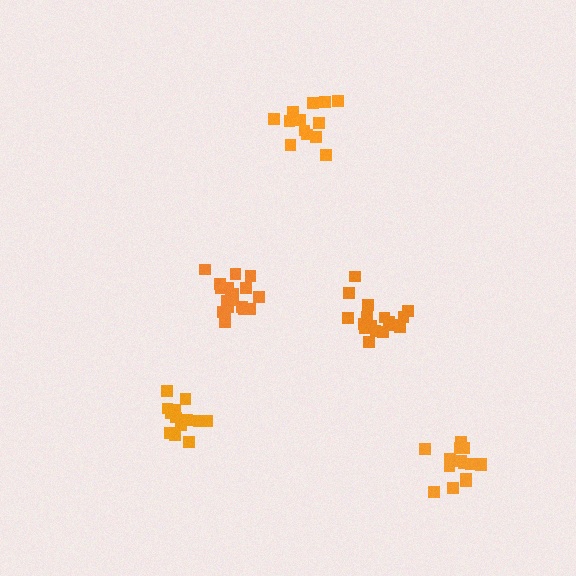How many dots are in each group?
Group 1: 13 dots, Group 2: 19 dots, Group 3: 18 dots, Group 4: 13 dots, Group 5: 16 dots (79 total).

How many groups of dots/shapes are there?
There are 5 groups.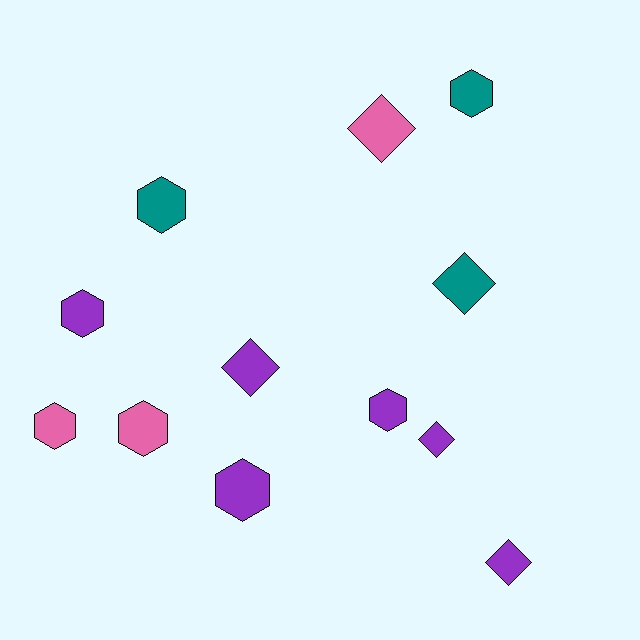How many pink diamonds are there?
There is 1 pink diamond.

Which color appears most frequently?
Purple, with 6 objects.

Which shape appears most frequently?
Hexagon, with 7 objects.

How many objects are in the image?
There are 12 objects.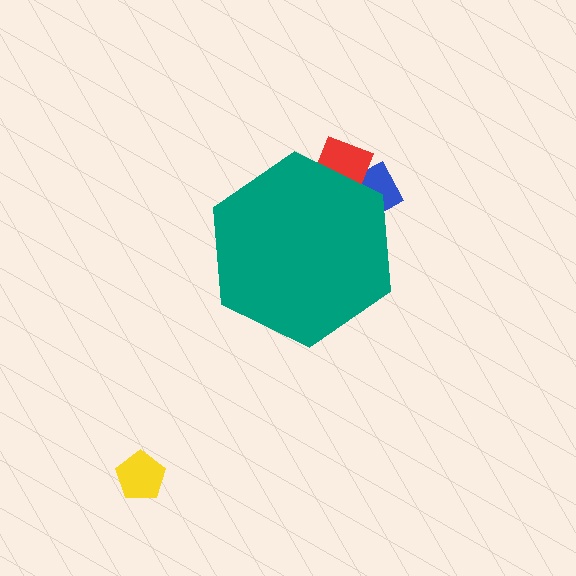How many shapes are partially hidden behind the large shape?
2 shapes are partially hidden.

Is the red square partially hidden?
Yes, the red square is partially hidden behind the teal hexagon.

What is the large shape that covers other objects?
A teal hexagon.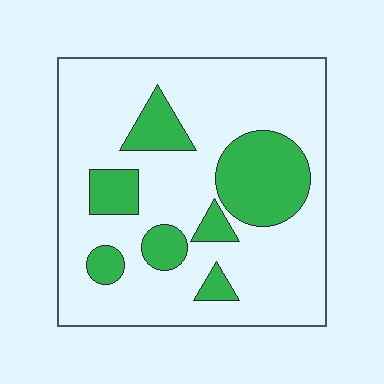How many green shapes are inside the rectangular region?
7.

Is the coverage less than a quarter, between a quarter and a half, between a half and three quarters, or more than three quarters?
Less than a quarter.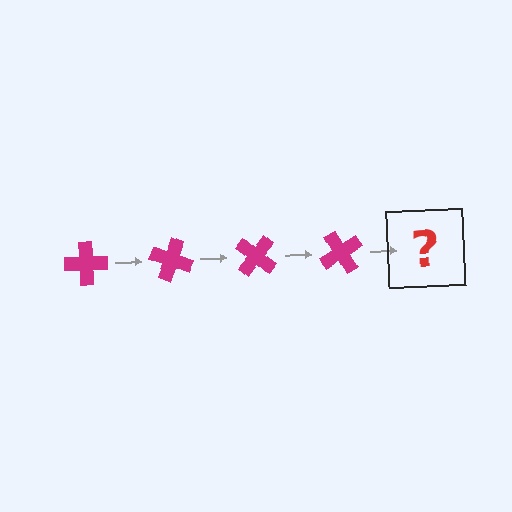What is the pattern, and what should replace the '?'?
The pattern is that the cross rotates 20 degrees each step. The '?' should be a magenta cross rotated 80 degrees.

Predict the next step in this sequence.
The next step is a magenta cross rotated 80 degrees.